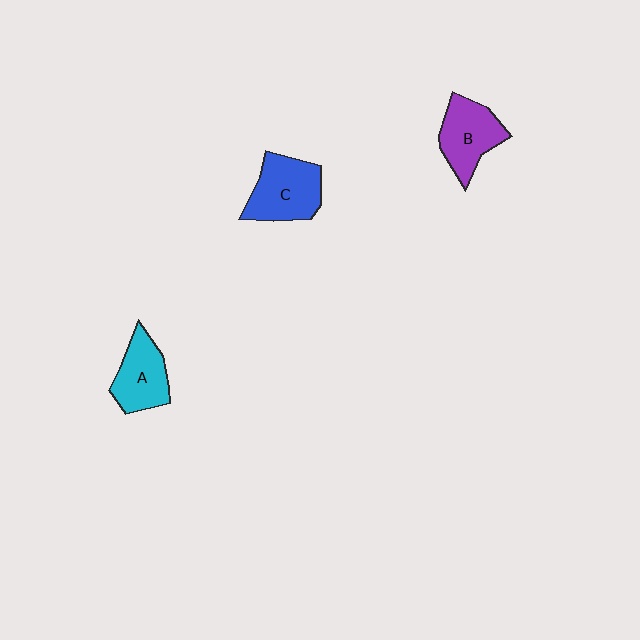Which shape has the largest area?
Shape C (blue).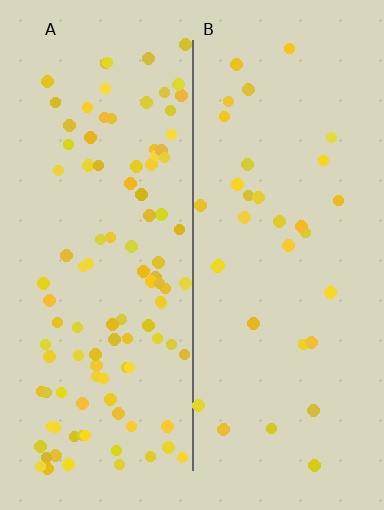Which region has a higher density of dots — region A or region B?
A (the left).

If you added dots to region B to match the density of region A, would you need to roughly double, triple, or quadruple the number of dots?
Approximately triple.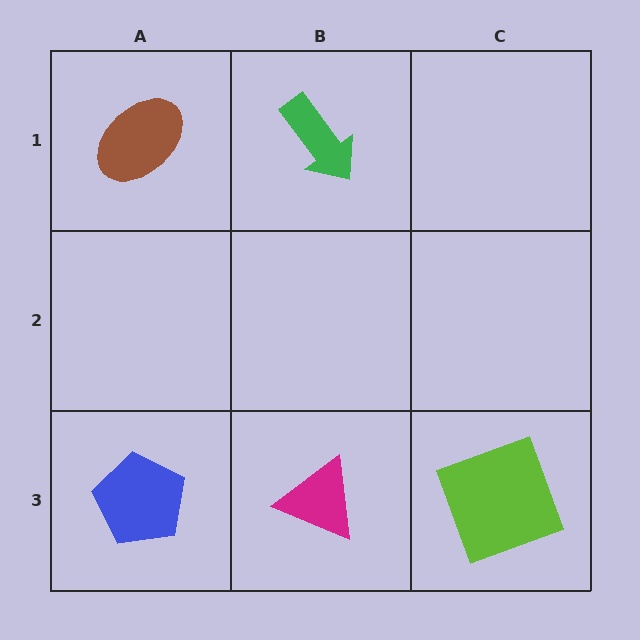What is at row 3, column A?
A blue pentagon.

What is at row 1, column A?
A brown ellipse.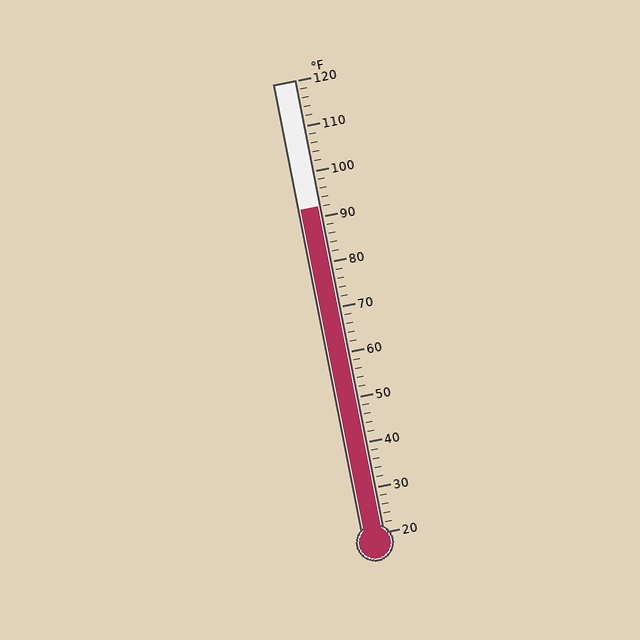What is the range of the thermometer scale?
The thermometer scale ranges from 20°F to 120°F.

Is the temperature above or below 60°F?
The temperature is above 60°F.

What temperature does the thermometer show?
The thermometer shows approximately 92°F.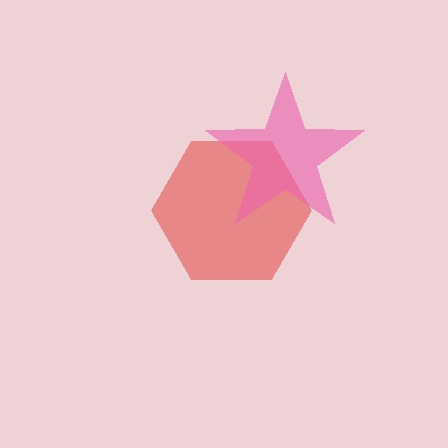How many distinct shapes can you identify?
There are 2 distinct shapes: a red hexagon, a pink star.